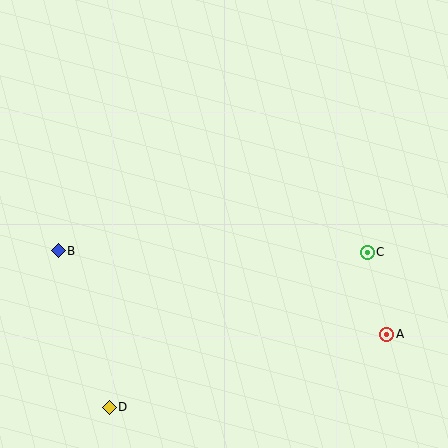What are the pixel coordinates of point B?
Point B is at (58, 251).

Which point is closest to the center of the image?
Point C at (367, 252) is closest to the center.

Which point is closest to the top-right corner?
Point C is closest to the top-right corner.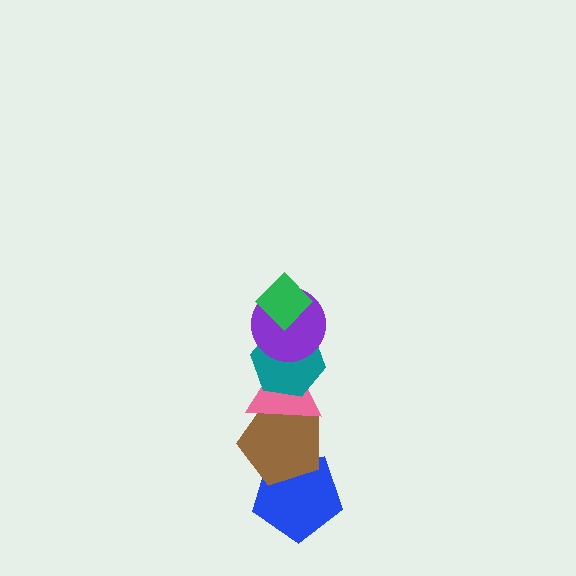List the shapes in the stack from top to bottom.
From top to bottom: the green diamond, the purple circle, the teal hexagon, the pink triangle, the brown pentagon, the blue pentagon.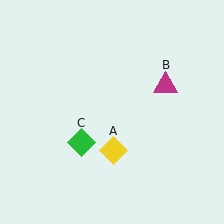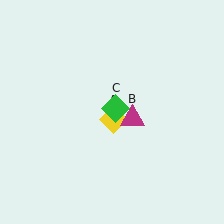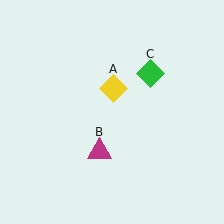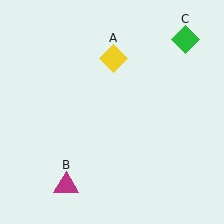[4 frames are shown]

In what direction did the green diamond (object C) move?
The green diamond (object C) moved up and to the right.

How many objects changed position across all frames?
3 objects changed position: yellow diamond (object A), magenta triangle (object B), green diamond (object C).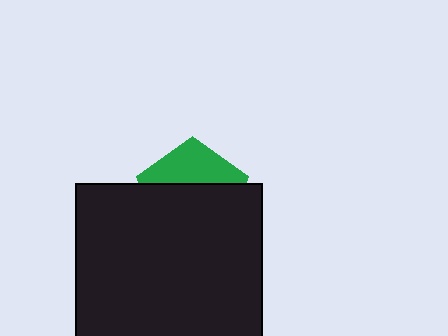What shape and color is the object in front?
The object in front is a black square.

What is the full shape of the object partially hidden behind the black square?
The partially hidden object is a green pentagon.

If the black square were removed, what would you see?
You would see the complete green pentagon.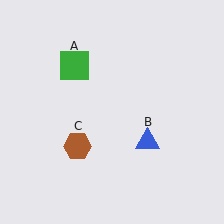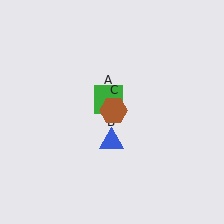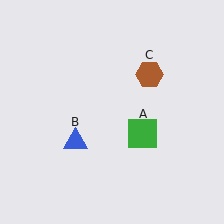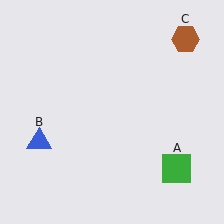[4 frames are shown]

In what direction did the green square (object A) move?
The green square (object A) moved down and to the right.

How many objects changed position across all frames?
3 objects changed position: green square (object A), blue triangle (object B), brown hexagon (object C).